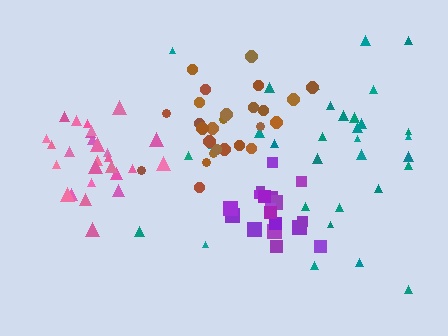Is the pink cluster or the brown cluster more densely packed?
Pink.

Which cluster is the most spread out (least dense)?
Teal.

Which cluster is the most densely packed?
Purple.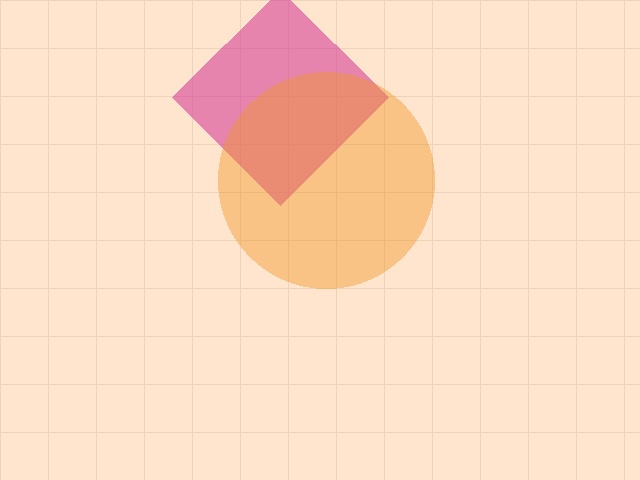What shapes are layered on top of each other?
The layered shapes are: a magenta diamond, an orange circle.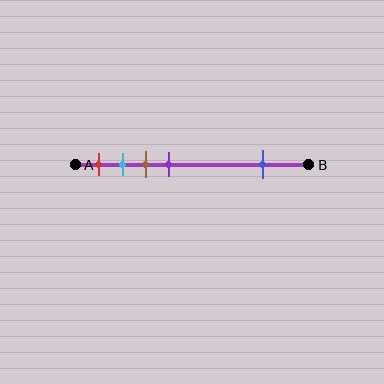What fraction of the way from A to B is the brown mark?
The brown mark is approximately 30% (0.3) of the way from A to B.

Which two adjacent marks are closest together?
The cyan and brown marks are the closest adjacent pair.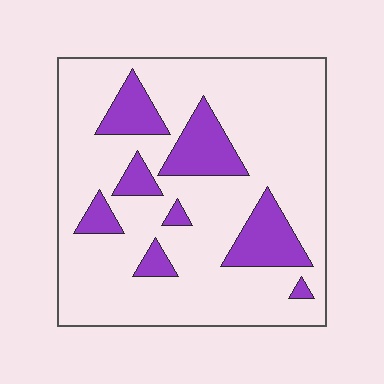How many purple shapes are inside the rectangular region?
8.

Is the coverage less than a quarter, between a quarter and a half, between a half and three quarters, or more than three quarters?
Less than a quarter.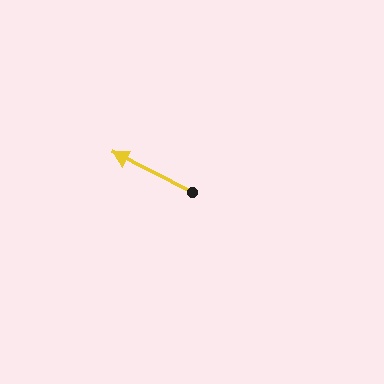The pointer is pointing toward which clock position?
Roughly 10 o'clock.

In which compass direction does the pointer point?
Northwest.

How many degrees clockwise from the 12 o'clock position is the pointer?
Approximately 297 degrees.